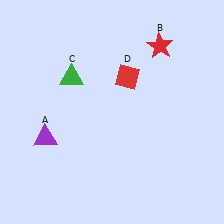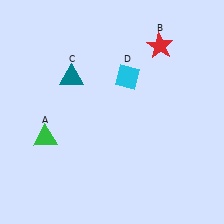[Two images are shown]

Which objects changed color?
A changed from purple to green. C changed from green to teal. D changed from red to cyan.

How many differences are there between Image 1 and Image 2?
There are 3 differences between the two images.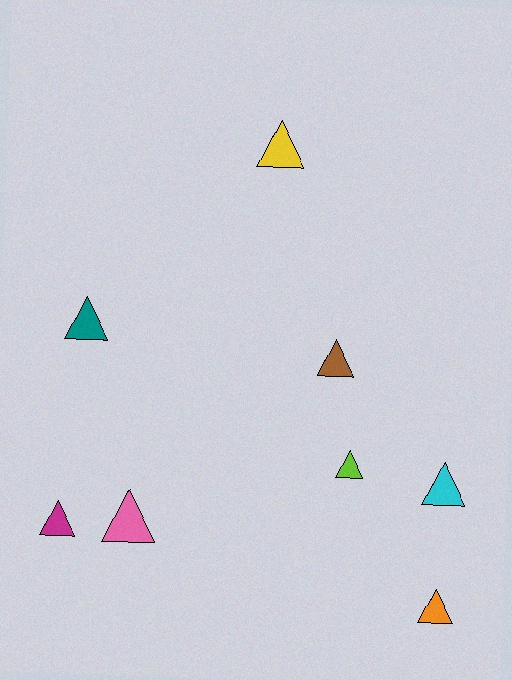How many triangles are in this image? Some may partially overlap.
There are 8 triangles.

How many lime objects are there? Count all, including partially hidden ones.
There is 1 lime object.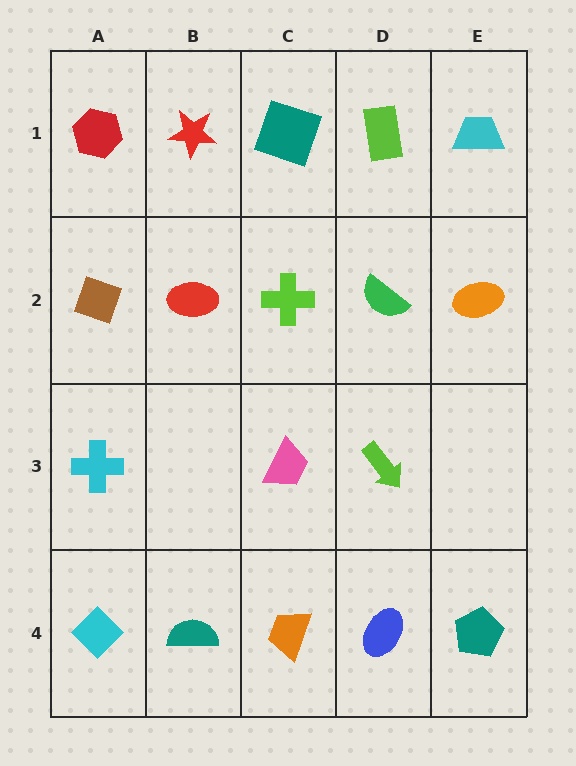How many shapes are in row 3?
3 shapes.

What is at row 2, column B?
A red ellipse.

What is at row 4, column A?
A cyan diamond.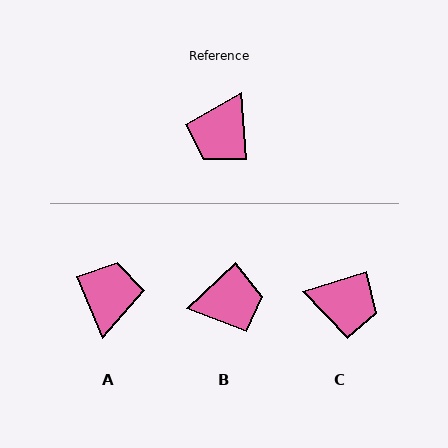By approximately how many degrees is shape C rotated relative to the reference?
Approximately 104 degrees counter-clockwise.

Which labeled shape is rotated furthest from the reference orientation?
A, about 161 degrees away.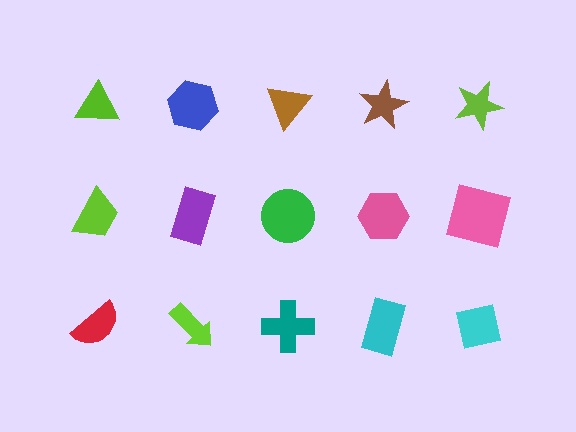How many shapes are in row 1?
5 shapes.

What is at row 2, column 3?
A green circle.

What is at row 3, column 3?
A teal cross.